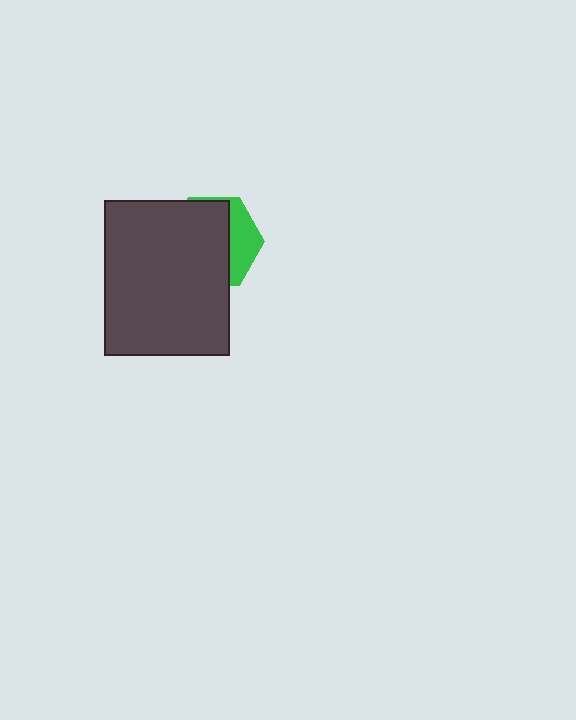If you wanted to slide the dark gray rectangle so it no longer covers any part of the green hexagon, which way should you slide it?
Slide it left — that is the most direct way to separate the two shapes.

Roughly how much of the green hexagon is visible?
A small part of it is visible (roughly 31%).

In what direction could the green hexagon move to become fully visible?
The green hexagon could move right. That would shift it out from behind the dark gray rectangle entirely.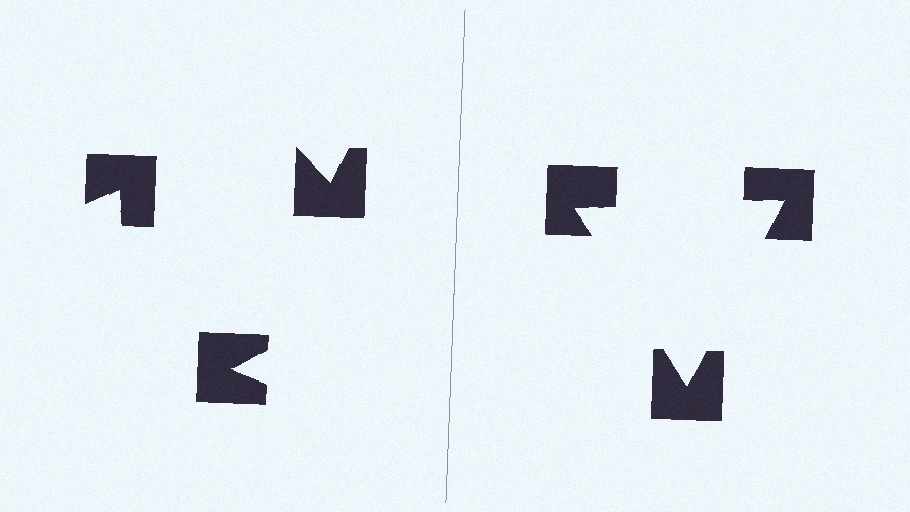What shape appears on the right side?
An illusory triangle.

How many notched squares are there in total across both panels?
6 — 3 on each side.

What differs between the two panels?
The notched squares are positioned identically on both sides; only the wedge orientations differ. On the right they align to a triangle; on the left they are misaligned.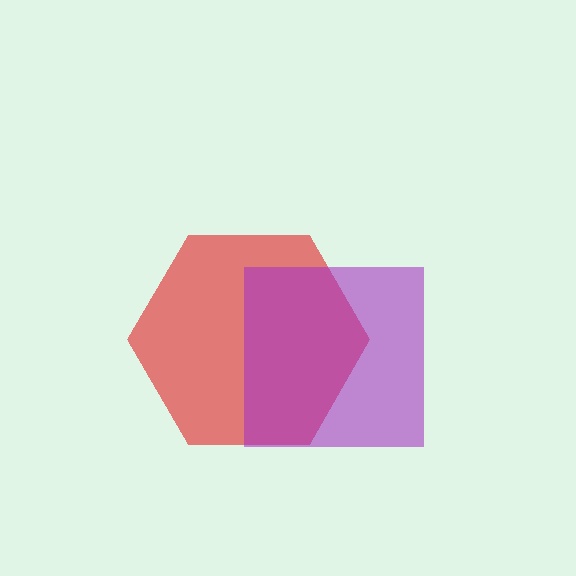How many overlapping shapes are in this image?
There are 2 overlapping shapes in the image.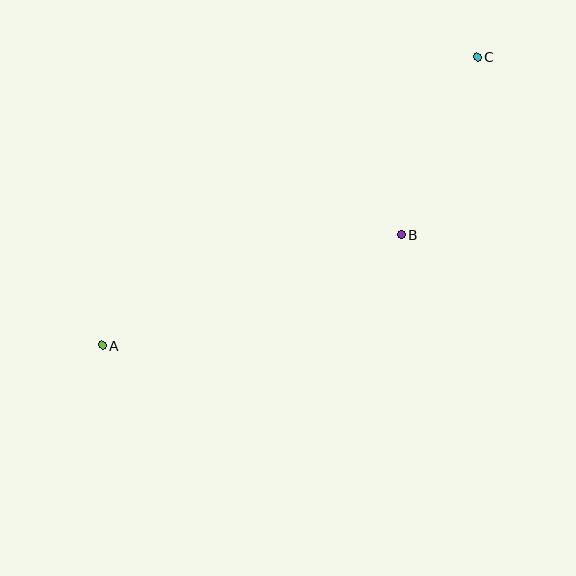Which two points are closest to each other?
Points B and C are closest to each other.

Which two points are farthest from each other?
Points A and C are farthest from each other.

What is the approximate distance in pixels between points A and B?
The distance between A and B is approximately 319 pixels.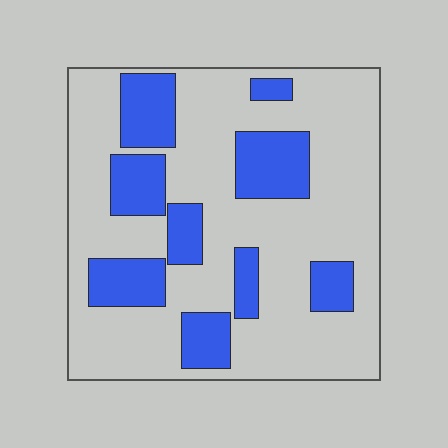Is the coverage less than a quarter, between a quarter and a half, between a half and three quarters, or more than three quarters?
Between a quarter and a half.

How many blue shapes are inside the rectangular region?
9.